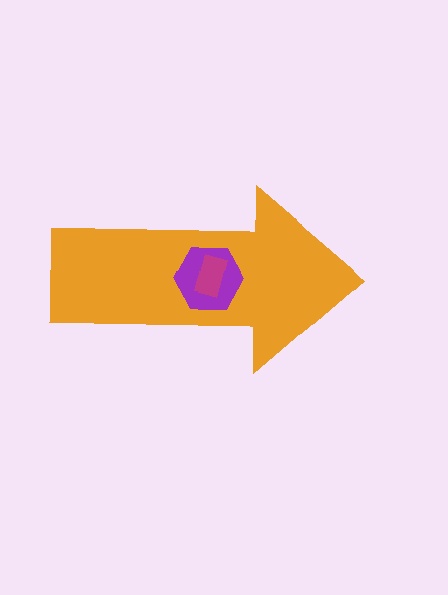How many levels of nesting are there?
3.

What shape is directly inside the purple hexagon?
The magenta rectangle.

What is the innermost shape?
The magenta rectangle.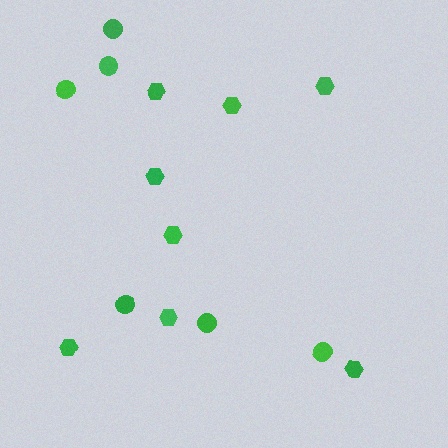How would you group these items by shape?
There are 2 groups: one group of circles (6) and one group of hexagons (8).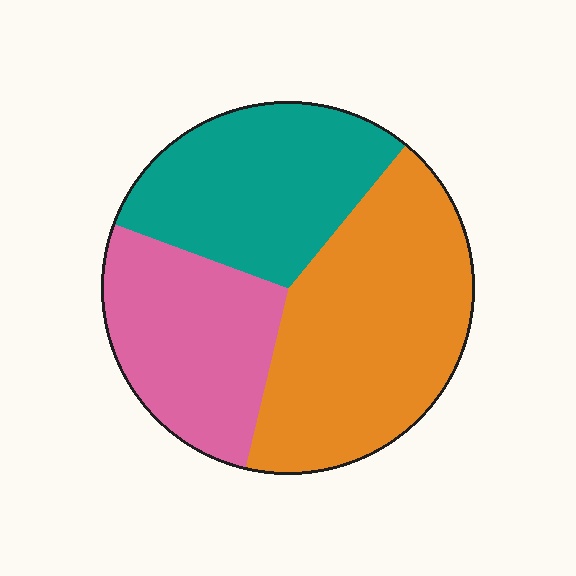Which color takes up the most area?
Orange, at roughly 45%.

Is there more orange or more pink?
Orange.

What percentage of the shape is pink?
Pink takes up about one quarter (1/4) of the shape.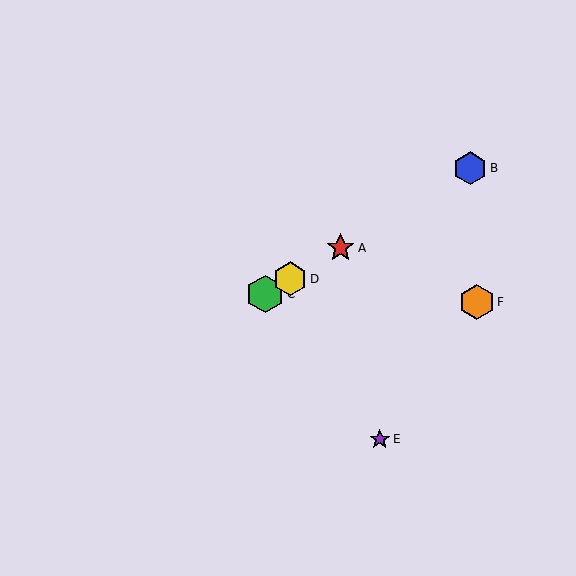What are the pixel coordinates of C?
Object C is at (265, 294).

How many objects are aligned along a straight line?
4 objects (A, B, C, D) are aligned along a straight line.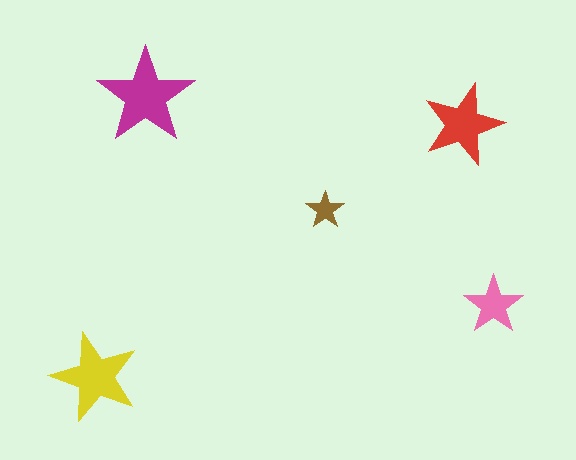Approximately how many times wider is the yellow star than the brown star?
About 2.5 times wider.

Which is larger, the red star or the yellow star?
The yellow one.